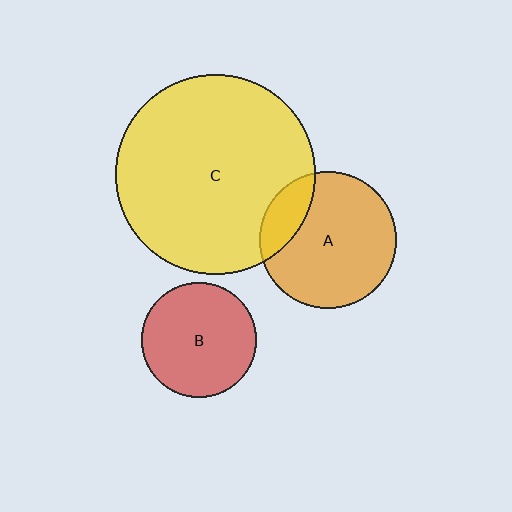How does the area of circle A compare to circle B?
Approximately 1.4 times.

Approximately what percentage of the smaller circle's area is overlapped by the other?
Approximately 20%.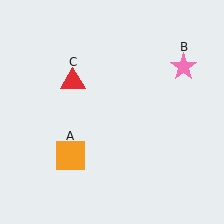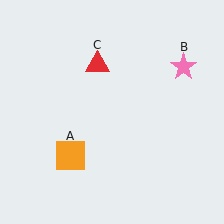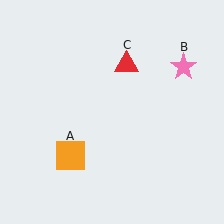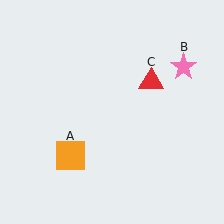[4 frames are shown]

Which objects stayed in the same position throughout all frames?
Orange square (object A) and pink star (object B) remained stationary.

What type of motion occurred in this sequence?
The red triangle (object C) rotated clockwise around the center of the scene.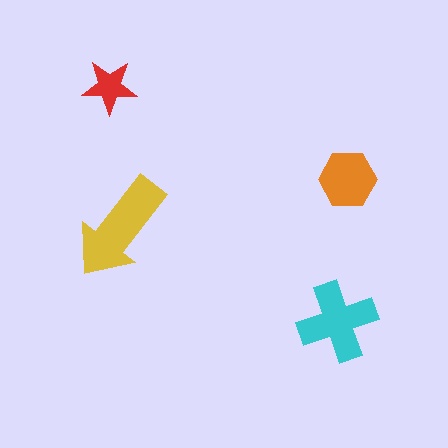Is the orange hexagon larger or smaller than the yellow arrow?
Smaller.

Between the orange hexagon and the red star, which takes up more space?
The orange hexagon.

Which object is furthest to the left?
The red star is leftmost.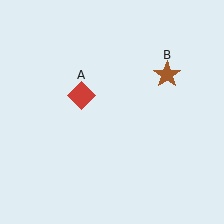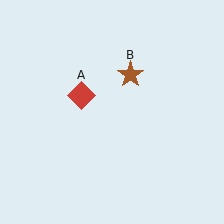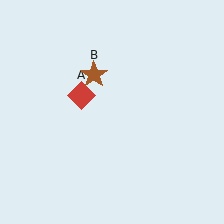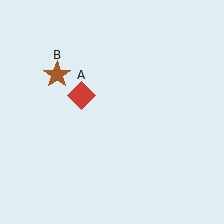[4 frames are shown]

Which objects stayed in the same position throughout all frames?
Red diamond (object A) remained stationary.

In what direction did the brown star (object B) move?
The brown star (object B) moved left.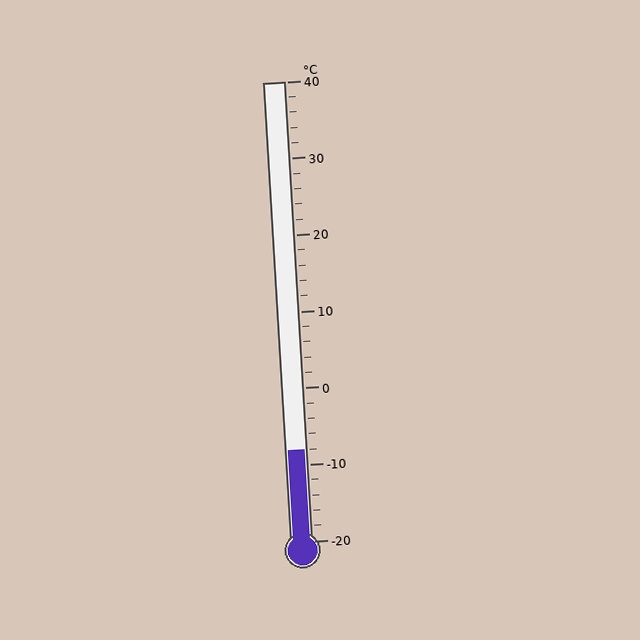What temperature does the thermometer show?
The thermometer shows approximately -8°C.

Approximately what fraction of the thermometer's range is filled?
The thermometer is filled to approximately 20% of its range.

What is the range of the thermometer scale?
The thermometer scale ranges from -20°C to 40°C.